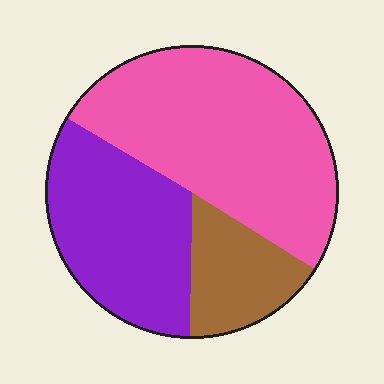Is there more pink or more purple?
Pink.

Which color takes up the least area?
Brown, at roughly 15%.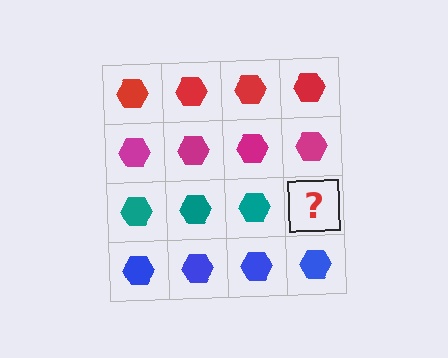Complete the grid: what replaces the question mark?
The question mark should be replaced with a teal hexagon.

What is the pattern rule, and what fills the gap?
The rule is that each row has a consistent color. The gap should be filled with a teal hexagon.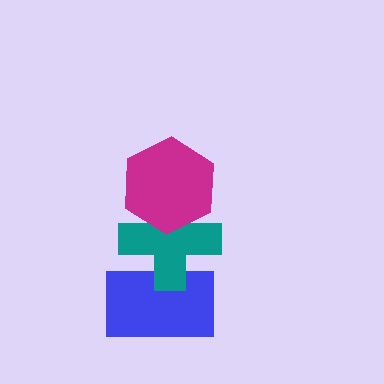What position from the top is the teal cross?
The teal cross is 2nd from the top.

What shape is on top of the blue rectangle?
The teal cross is on top of the blue rectangle.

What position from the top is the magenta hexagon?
The magenta hexagon is 1st from the top.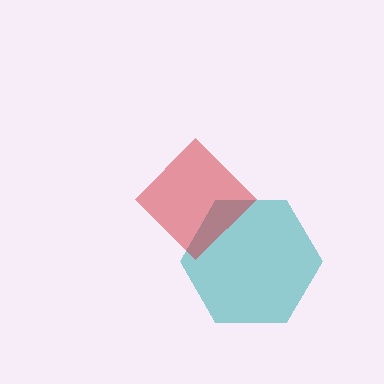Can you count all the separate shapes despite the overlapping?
Yes, there are 2 separate shapes.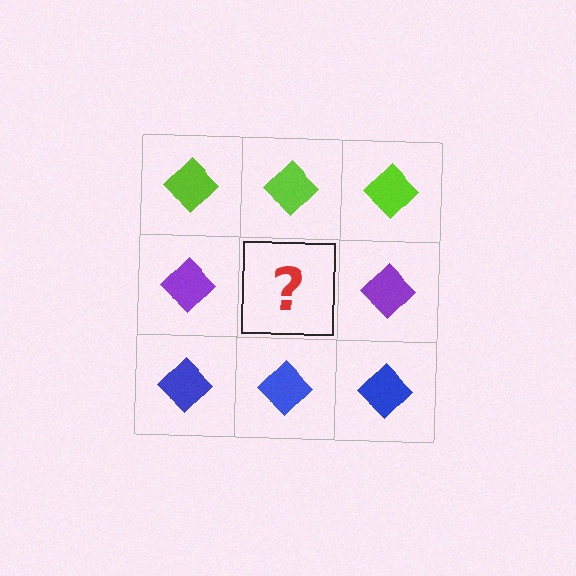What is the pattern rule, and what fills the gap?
The rule is that each row has a consistent color. The gap should be filled with a purple diamond.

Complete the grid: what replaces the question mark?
The question mark should be replaced with a purple diamond.